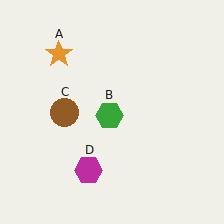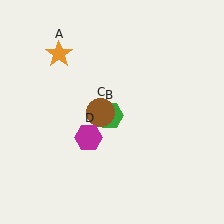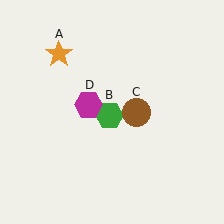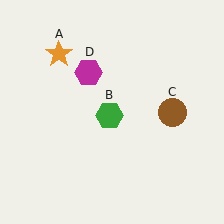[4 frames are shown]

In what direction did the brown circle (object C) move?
The brown circle (object C) moved right.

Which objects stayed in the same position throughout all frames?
Orange star (object A) and green hexagon (object B) remained stationary.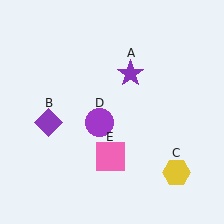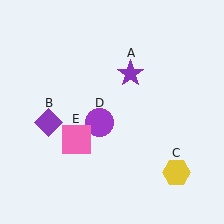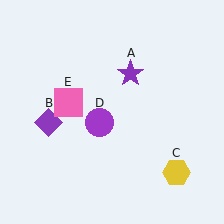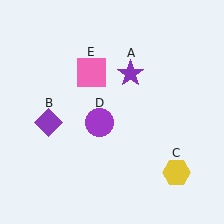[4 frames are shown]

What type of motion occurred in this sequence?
The pink square (object E) rotated clockwise around the center of the scene.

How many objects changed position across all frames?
1 object changed position: pink square (object E).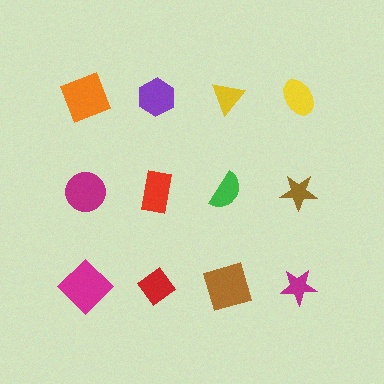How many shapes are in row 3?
4 shapes.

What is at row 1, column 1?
An orange square.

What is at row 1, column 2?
A purple hexagon.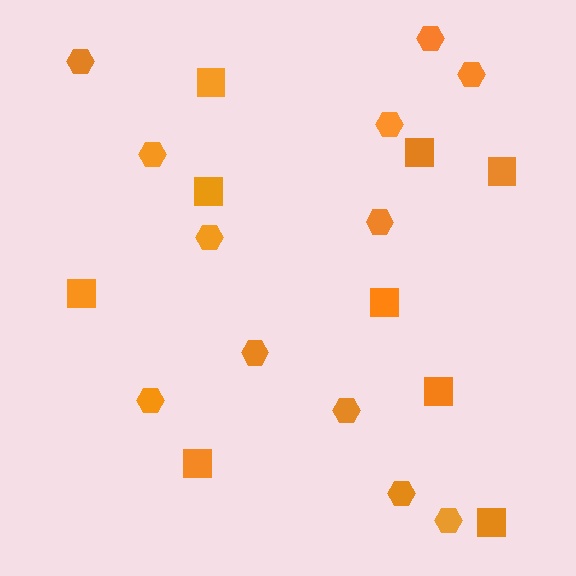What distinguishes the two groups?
There are 2 groups: one group of hexagons (12) and one group of squares (9).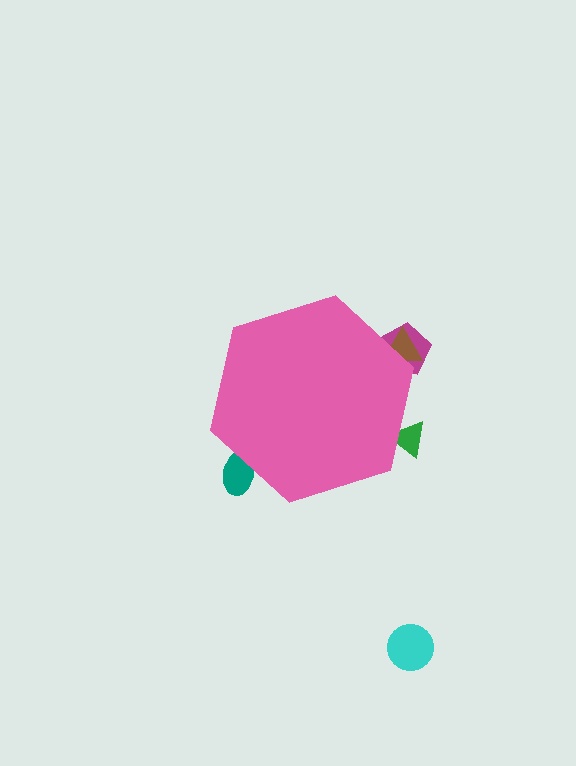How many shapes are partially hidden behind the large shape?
4 shapes are partially hidden.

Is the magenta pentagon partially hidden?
Yes, the magenta pentagon is partially hidden behind the pink hexagon.